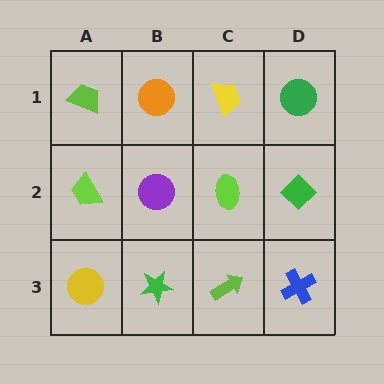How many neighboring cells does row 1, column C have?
3.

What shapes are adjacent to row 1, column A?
A lime trapezoid (row 2, column A), an orange circle (row 1, column B).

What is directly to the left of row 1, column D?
A yellow trapezoid.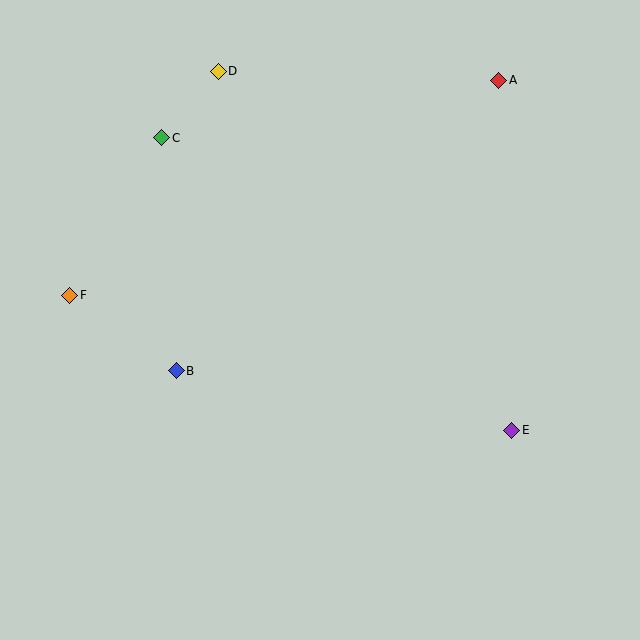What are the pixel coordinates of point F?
Point F is at (70, 295).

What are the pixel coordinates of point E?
Point E is at (512, 430).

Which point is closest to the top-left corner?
Point C is closest to the top-left corner.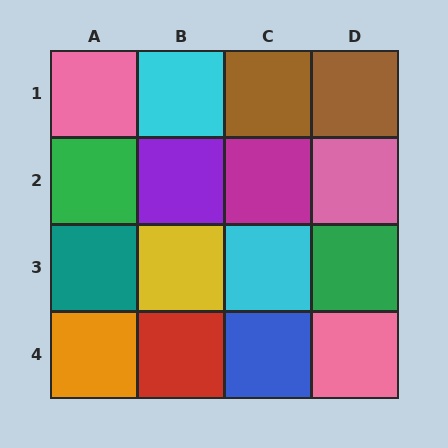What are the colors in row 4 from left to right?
Orange, red, blue, pink.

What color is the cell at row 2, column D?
Pink.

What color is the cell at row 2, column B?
Purple.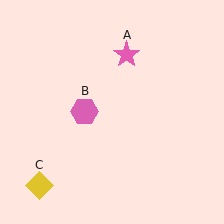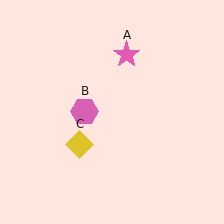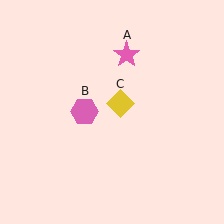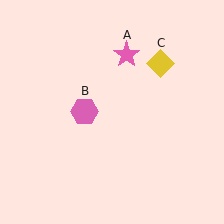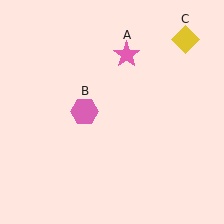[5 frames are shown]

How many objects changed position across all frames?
1 object changed position: yellow diamond (object C).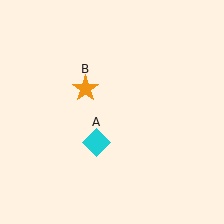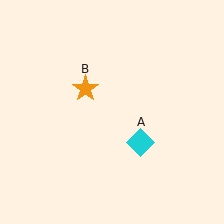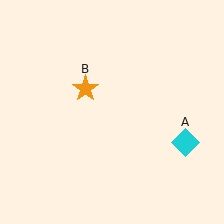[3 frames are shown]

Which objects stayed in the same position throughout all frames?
Orange star (object B) remained stationary.